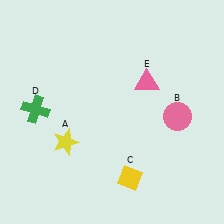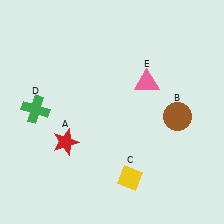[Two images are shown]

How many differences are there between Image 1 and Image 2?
There are 2 differences between the two images.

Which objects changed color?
A changed from yellow to red. B changed from pink to brown.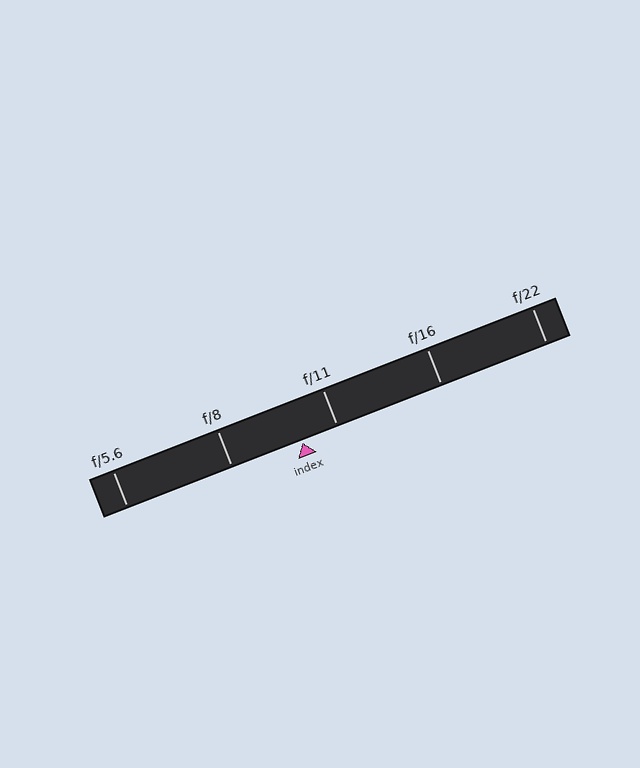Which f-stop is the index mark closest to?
The index mark is closest to f/11.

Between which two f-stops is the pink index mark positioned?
The index mark is between f/8 and f/11.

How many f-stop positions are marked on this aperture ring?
There are 5 f-stop positions marked.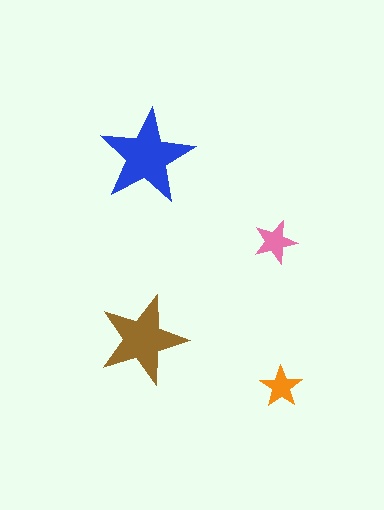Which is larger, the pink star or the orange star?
The pink one.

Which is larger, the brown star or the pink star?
The brown one.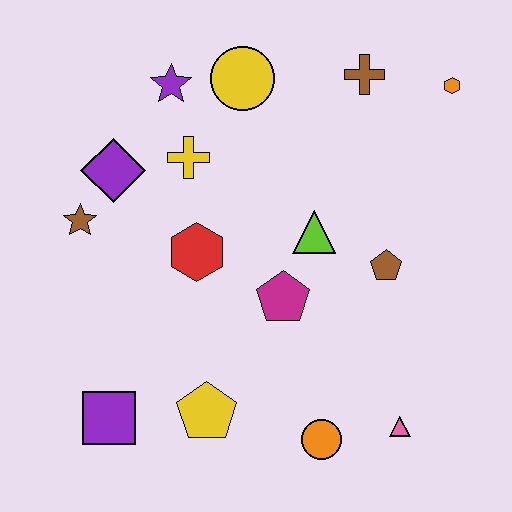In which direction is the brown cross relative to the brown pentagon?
The brown cross is above the brown pentagon.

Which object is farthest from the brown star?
The orange hexagon is farthest from the brown star.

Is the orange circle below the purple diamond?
Yes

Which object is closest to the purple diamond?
The brown star is closest to the purple diamond.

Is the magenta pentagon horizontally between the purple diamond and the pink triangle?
Yes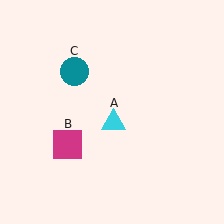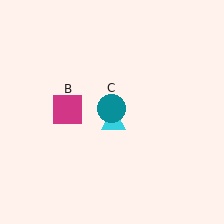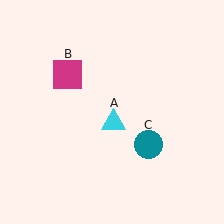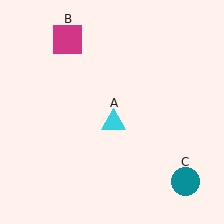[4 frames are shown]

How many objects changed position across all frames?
2 objects changed position: magenta square (object B), teal circle (object C).